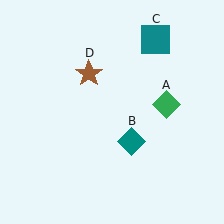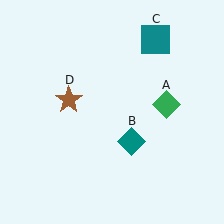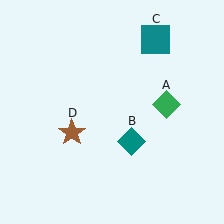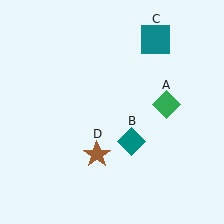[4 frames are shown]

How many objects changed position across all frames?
1 object changed position: brown star (object D).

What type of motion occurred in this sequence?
The brown star (object D) rotated counterclockwise around the center of the scene.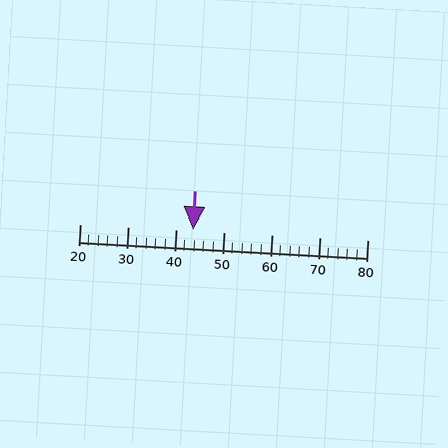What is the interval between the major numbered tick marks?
The major tick marks are spaced 10 units apart.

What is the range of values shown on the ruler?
The ruler shows values from 20 to 80.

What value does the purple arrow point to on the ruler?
The purple arrow points to approximately 44.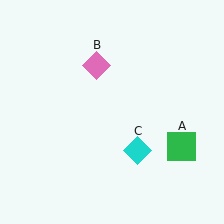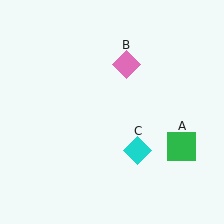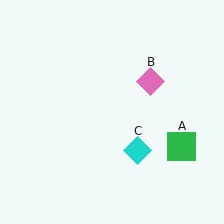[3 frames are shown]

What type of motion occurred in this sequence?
The pink diamond (object B) rotated clockwise around the center of the scene.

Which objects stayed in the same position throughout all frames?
Green square (object A) and cyan diamond (object C) remained stationary.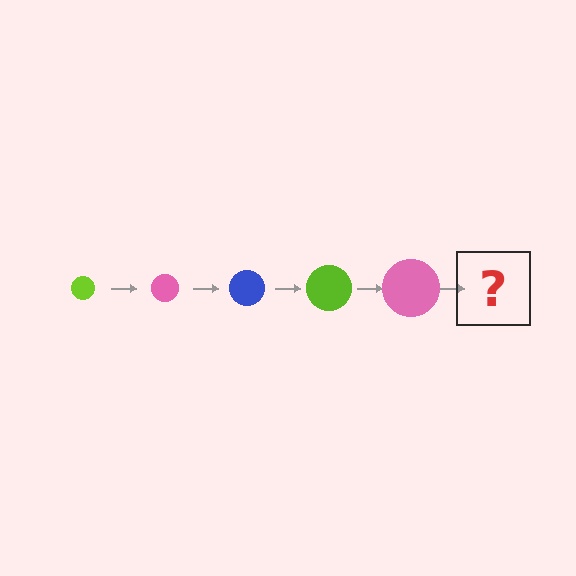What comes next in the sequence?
The next element should be a blue circle, larger than the previous one.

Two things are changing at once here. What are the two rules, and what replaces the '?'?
The two rules are that the circle grows larger each step and the color cycles through lime, pink, and blue. The '?' should be a blue circle, larger than the previous one.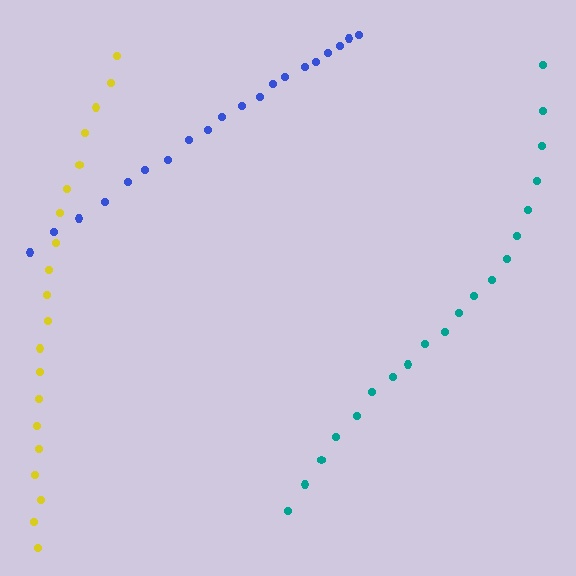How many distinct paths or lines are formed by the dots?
There are 3 distinct paths.